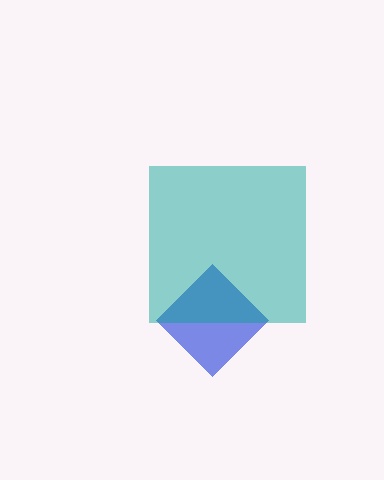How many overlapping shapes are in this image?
There are 2 overlapping shapes in the image.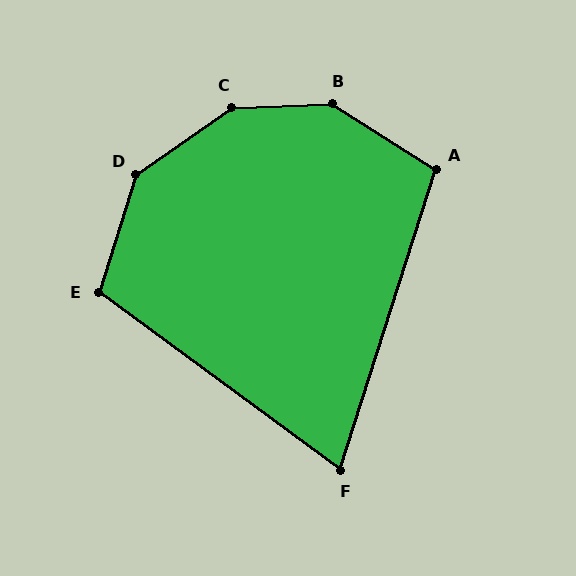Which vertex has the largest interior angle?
C, at approximately 146 degrees.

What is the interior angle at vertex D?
Approximately 143 degrees (obtuse).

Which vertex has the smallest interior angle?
F, at approximately 71 degrees.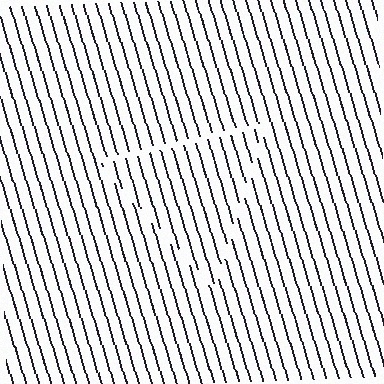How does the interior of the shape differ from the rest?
The interior of the shape contains the same grating, shifted by half a period — the contour is defined by the phase discontinuity where line-ends from the inner and outer gratings abut.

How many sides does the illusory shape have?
3 sides — the line-ends trace a triangle.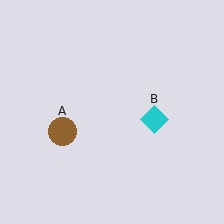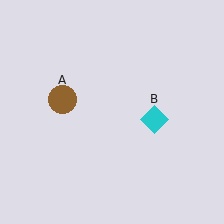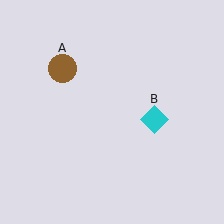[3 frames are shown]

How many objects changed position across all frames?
1 object changed position: brown circle (object A).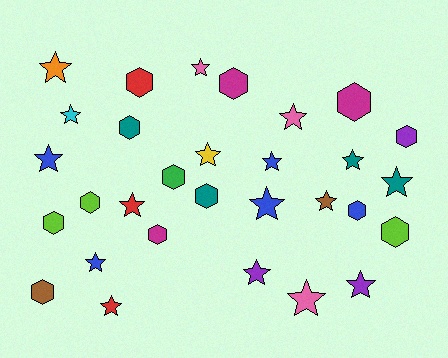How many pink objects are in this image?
There are 3 pink objects.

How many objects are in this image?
There are 30 objects.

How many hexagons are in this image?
There are 13 hexagons.